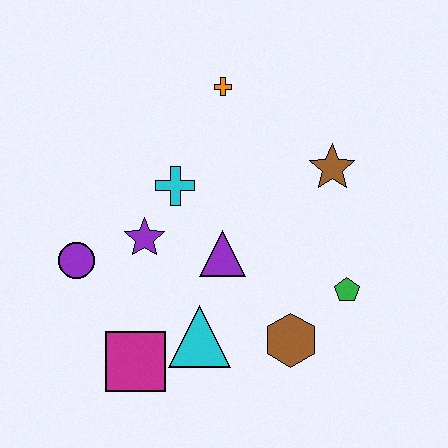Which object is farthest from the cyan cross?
The green pentagon is farthest from the cyan cross.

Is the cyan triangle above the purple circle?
No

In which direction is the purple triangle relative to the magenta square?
The purple triangle is above the magenta square.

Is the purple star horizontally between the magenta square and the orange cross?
Yes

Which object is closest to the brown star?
The green pentagon is closest to the brown star.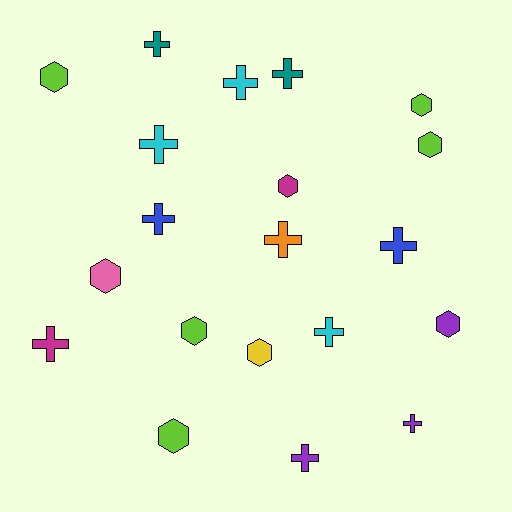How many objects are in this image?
There are 20 objects.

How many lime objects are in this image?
There are 5 lime objects.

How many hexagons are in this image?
There are 9 hexagons.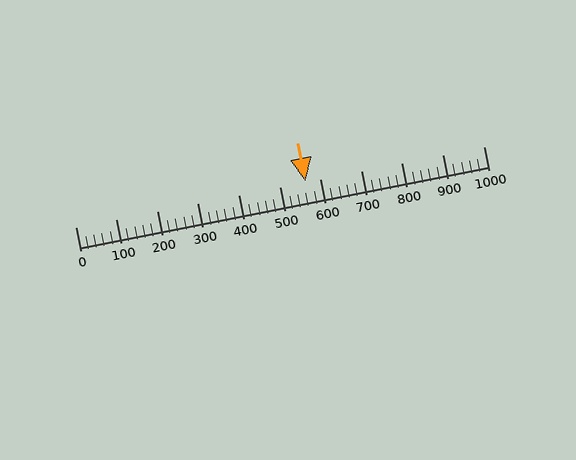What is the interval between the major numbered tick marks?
The major tick marks are spaced 100 units apart.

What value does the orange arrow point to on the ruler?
The orange arrow points to approximately 564.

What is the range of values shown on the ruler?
The ruler shows values from 0 to 1000.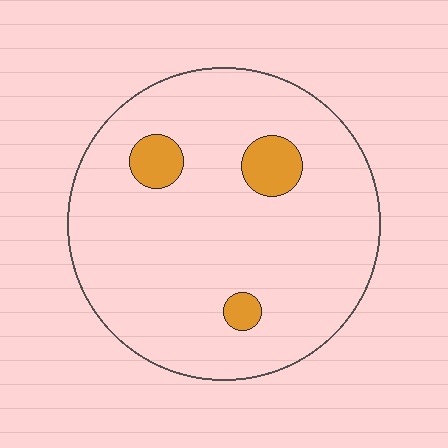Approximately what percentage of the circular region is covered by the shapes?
Approximately 10%.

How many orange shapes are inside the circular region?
3.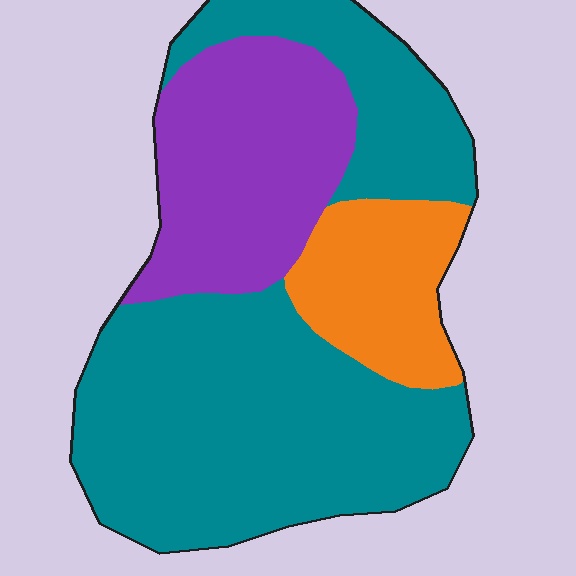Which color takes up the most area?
Teal, at roughly 60%.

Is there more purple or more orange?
Purple.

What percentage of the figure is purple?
Purple takes up about one quarter (1/4) of the figure.